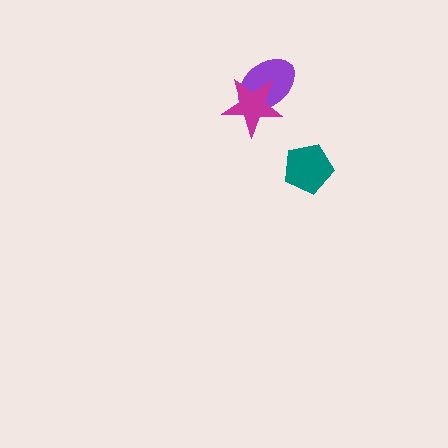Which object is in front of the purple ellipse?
The magenta star is in front of the purple ellipse.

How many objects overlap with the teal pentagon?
0 objects overlap with the teal pentagon.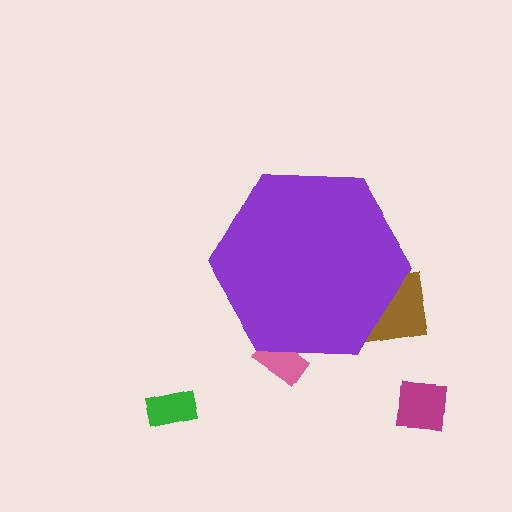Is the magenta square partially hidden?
No, the magenta square is fully visible.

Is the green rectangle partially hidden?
No, the green rectangle is fully visible.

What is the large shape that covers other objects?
A purple hexagon.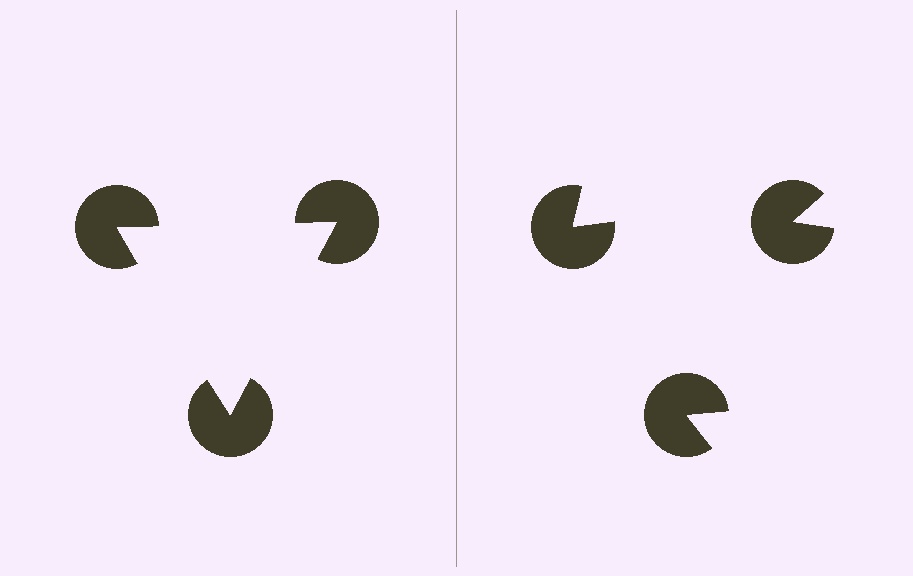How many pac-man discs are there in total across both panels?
6 — 3 on each side.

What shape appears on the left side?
An illusory triangle.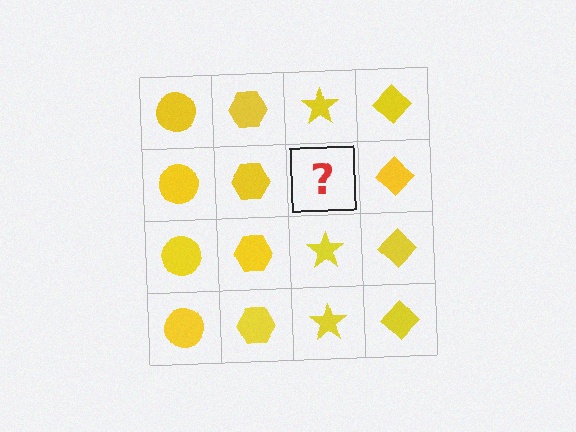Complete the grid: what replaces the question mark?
The question mark should be replaced with a yellow star.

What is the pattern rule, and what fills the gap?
The rule is that each column has a consistent shape. The gap should be filled with a yellow star.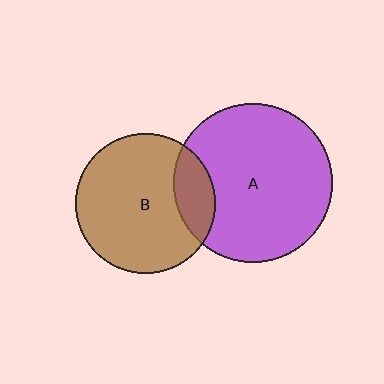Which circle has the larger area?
Circle A (purple).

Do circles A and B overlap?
Yes.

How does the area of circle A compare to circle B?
Approximately 1.3 times.